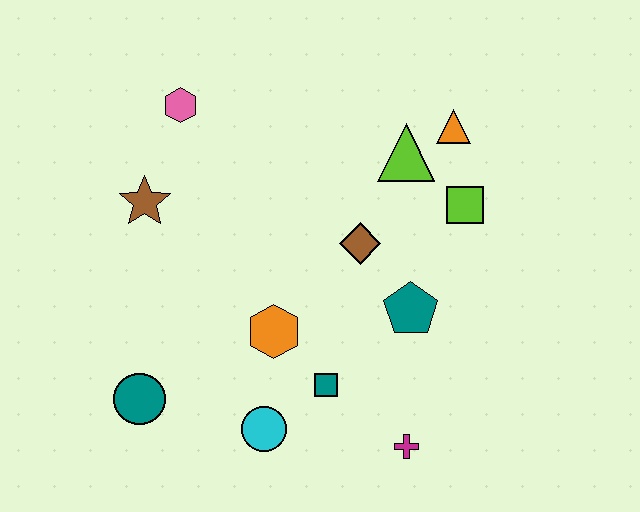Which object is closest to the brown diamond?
The teal pentagon is closest to the brown diamond.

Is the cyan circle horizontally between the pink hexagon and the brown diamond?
Yes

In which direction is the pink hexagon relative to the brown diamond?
The pink hexagon is to the left of the brown diamond.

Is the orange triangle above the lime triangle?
Yes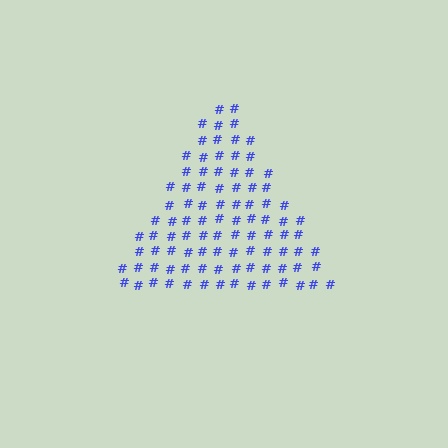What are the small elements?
The small elements are hash symbols.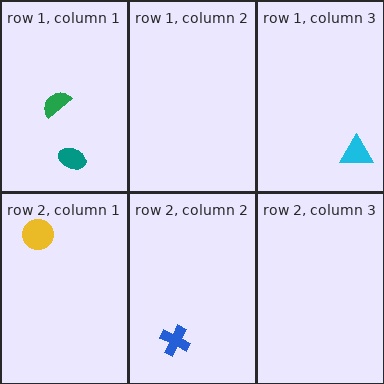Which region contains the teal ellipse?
The row 1, column 1 region.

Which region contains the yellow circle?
The row 2, column 1 region.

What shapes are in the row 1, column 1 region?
The teal ellipse, the green semicircle.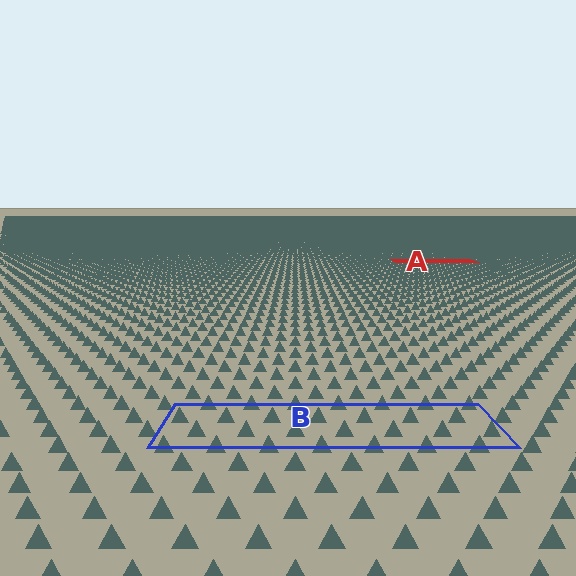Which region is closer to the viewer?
Region B is closer. The texture elements there are larger and more spread out.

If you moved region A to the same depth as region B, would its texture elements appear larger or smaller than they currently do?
They would appear larger. At a closer depth, the same texture elements are projected at a bigger on-screen size.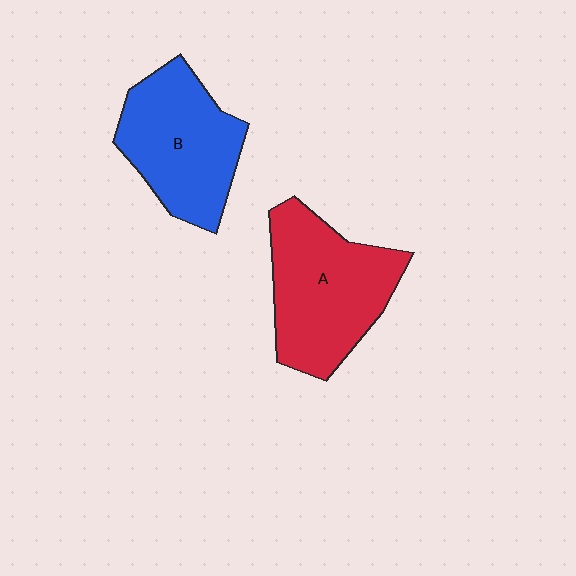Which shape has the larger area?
Shape A (red).